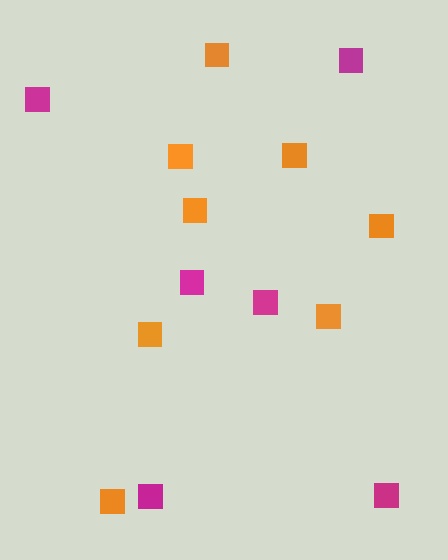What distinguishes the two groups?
There are 2 groups: one group of orange squares (8) and one group of magenta squares (6).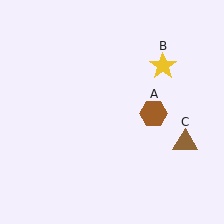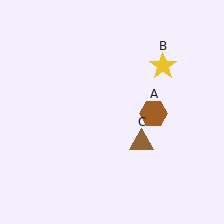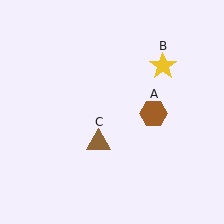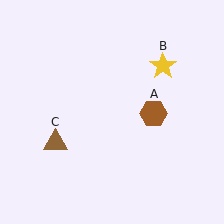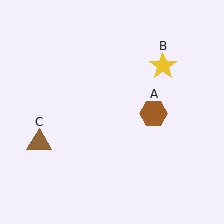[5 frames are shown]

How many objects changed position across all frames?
1 object changed position: brown triangle (object C).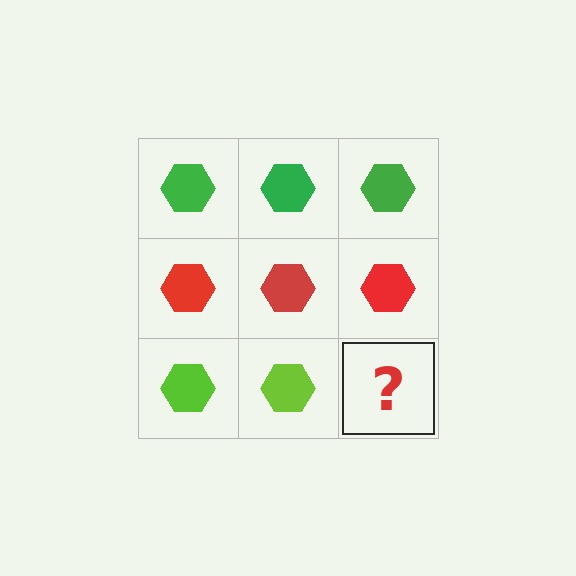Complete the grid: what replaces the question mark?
The question mark should be replaced with a lime hexagon.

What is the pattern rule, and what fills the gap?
The rule is that each row has a consistent color. The gap should be filled with a lime hexagon.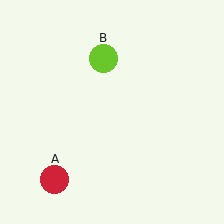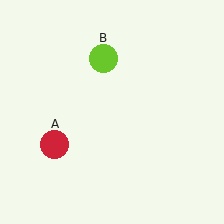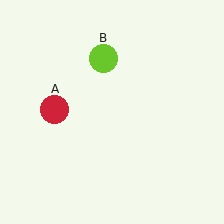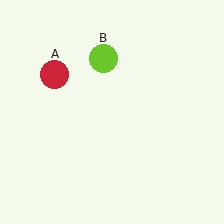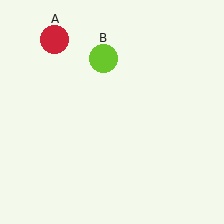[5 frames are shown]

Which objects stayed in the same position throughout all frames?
Lime circle (object B) remained stationary.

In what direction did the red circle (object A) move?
The red circle (object A) moved up.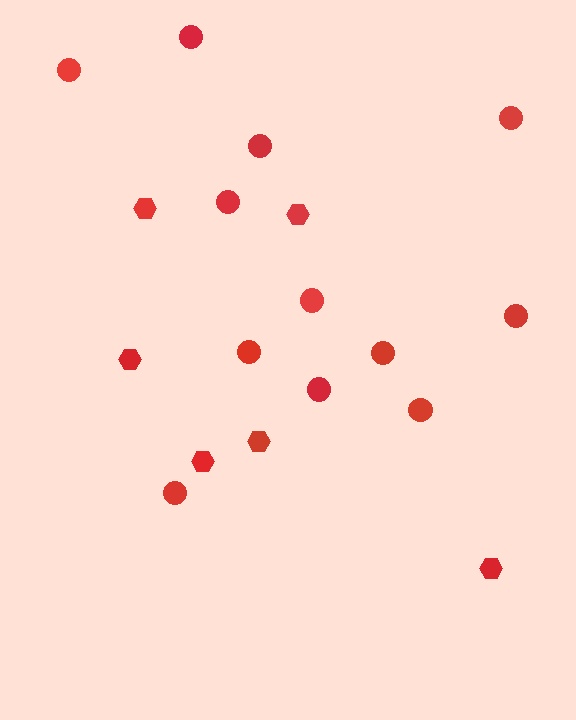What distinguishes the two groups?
There are 2 groups: one group of hexagons (6) and one group of circles (12).